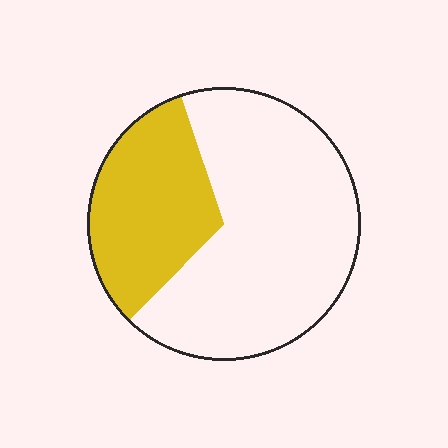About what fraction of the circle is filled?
About one third (1/3).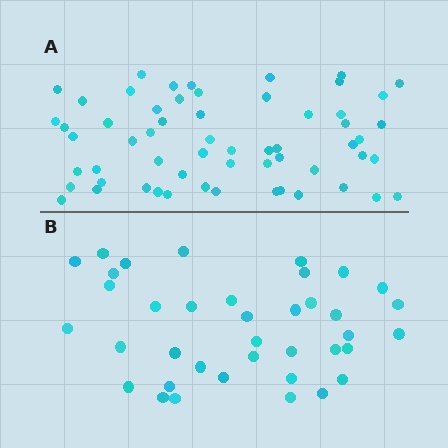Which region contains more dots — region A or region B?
Region A (the top region) has more dots.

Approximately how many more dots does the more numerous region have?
Region A has approximately 20 more dots than region B.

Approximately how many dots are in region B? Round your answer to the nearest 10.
About 40 dots. (The exact count is 38, which rounds to 40.)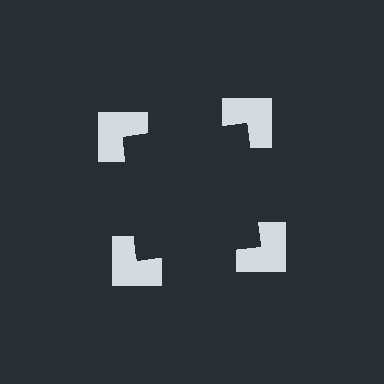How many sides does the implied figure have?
4 sides.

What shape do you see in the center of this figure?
An illusory square — its edges are inferred from the aligned wedge cuts in the notched squares, not physically drawn.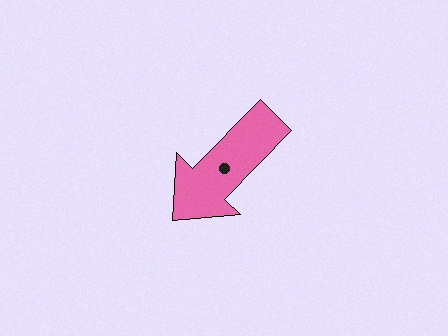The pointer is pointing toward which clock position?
Roughly 7 o'clock.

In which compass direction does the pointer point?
Southwest.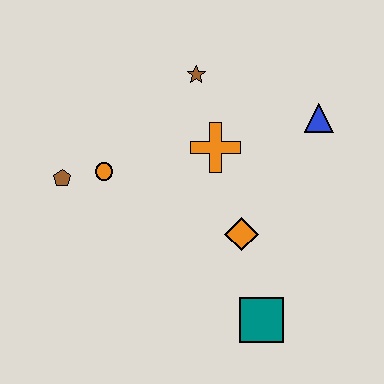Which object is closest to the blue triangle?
The orange cross is closest to the blue triangle.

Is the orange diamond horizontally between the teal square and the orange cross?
Yes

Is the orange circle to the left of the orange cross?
Yes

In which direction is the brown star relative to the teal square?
The brown star is above the teal square.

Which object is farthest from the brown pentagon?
The blue triangle is farthest from the brown pentagon.